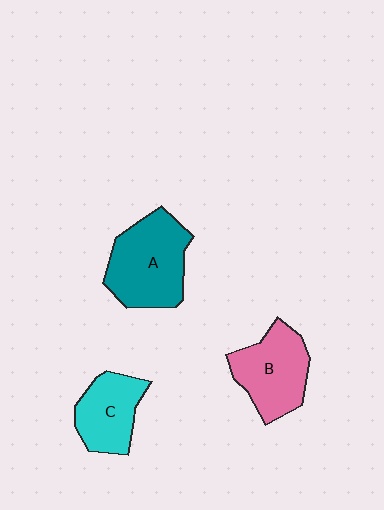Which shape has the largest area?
Shape A (teal).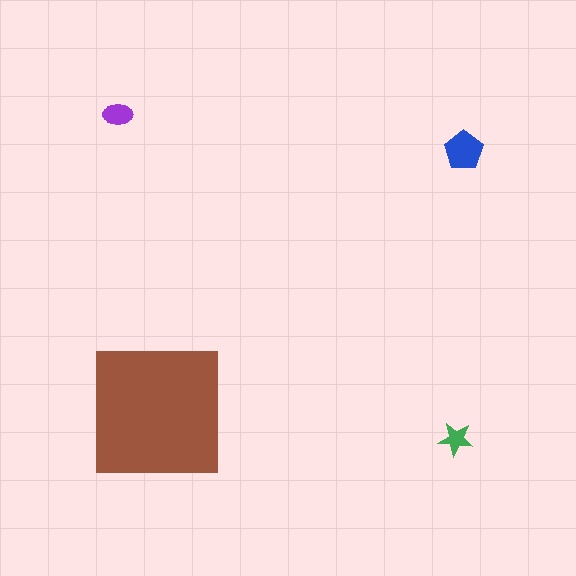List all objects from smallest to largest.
The green star, the purple ellipse, the blue pentagon, the brown square.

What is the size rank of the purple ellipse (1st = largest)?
3rd.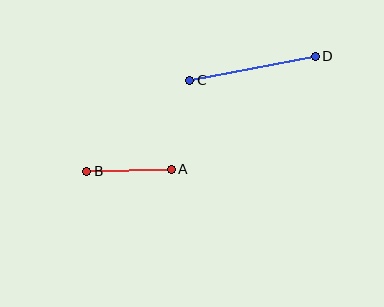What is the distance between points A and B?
The distance is approximately 85 pixels.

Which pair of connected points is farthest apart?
Points C and D are farthest apart.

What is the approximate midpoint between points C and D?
The midpoint is at approximately (252, 68) pixels.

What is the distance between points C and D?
The distance is approximately 128 pixels.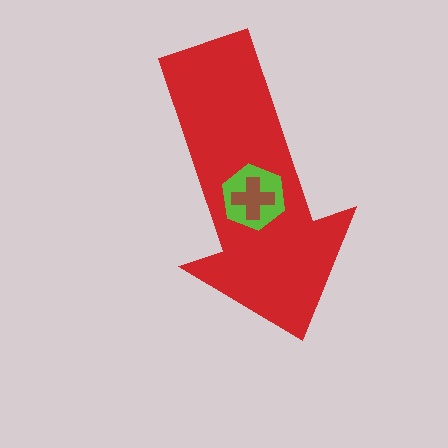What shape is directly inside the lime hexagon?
The brown cross.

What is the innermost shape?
The brown cross.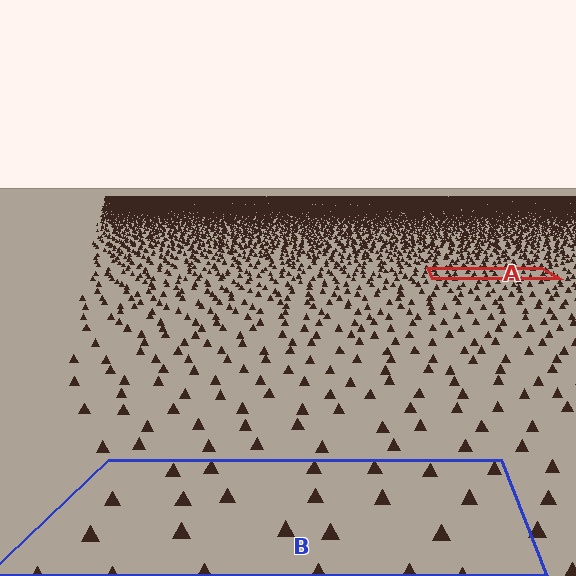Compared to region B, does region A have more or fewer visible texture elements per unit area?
Region A has more texture elements per unit area — they are packed more densely because it is farther away.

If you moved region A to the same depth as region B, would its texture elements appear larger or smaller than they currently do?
They would appear larger. At a closer depth, the same texture elements are projected at a bigger on-screen size.